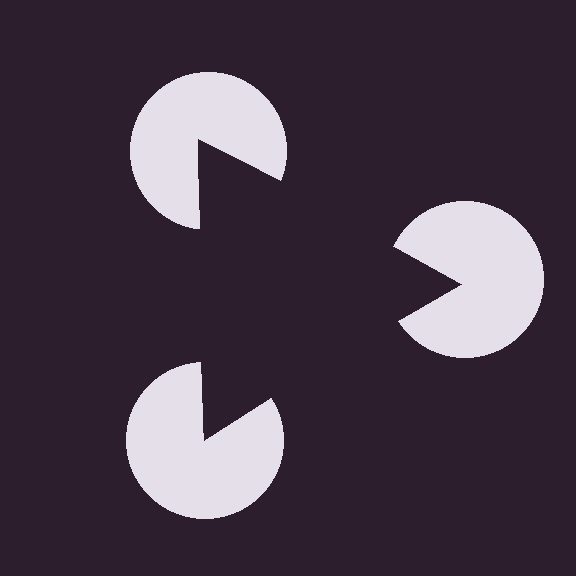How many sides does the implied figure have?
3 sides.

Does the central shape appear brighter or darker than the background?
It typically appears slightly darker than the background, even though no actual brightness change is drawn.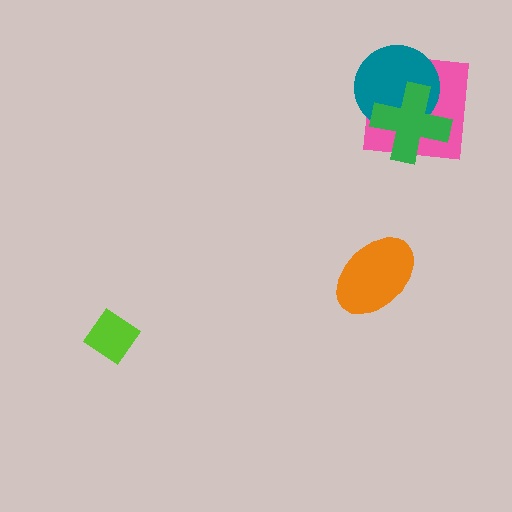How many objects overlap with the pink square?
2 objects overlap with the pink square.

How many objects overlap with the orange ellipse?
0 objects overlap with the orange ellipse.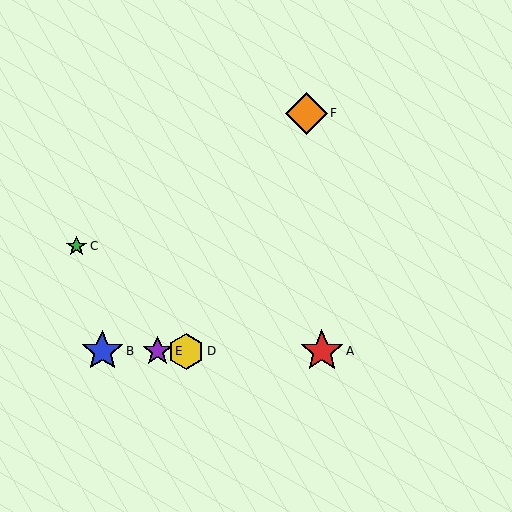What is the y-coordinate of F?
Object F is at y≈113.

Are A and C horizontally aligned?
No, A is at y≈351 and C is at y≈246.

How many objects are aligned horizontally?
4 objects (A, B, D, E) are aligned horizontally.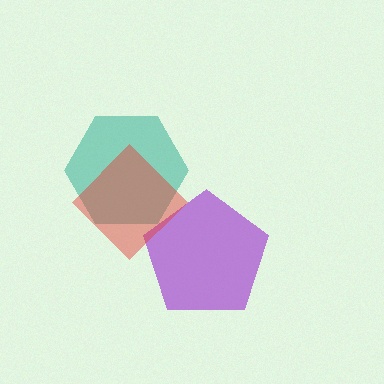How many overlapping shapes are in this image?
There are 3 overlapping shapes in the image.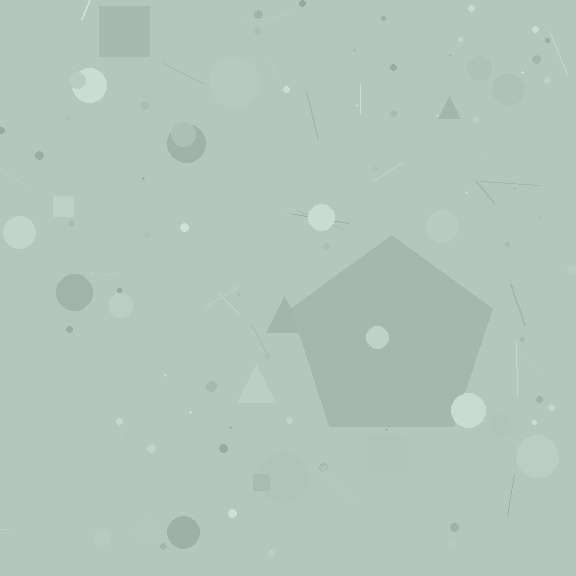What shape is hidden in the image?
A pentagon is hidden in the image.